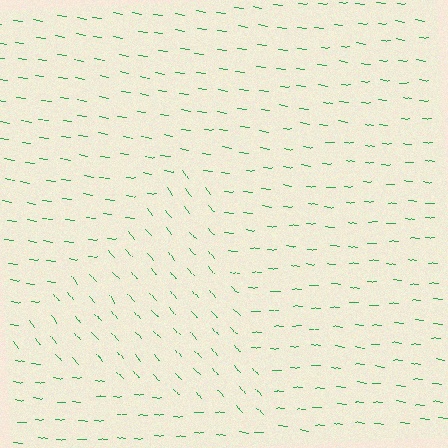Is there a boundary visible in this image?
Yes, there is a texture boundary formed by a change in line orientation.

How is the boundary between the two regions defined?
The boundary is defined purely by a change in line orientation (approximately 45 degrees difference). All lines are the same color and thickness.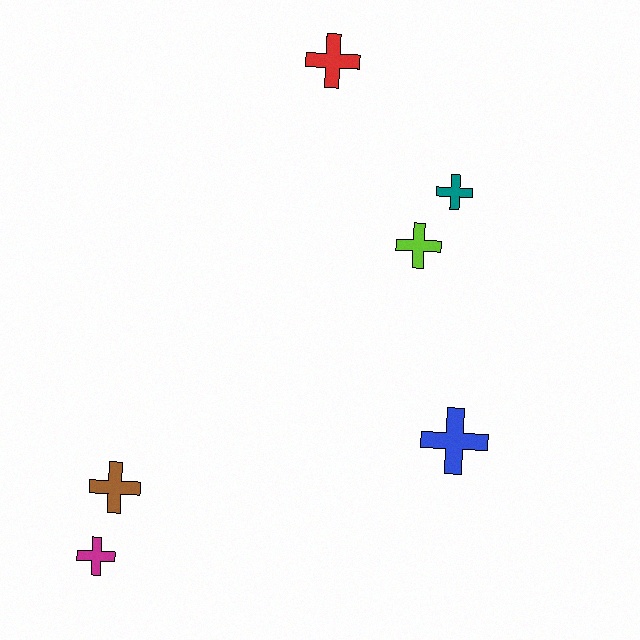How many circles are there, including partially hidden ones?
There are no circles.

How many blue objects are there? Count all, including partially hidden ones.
There is 1 blue object.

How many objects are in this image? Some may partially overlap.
There are 6 objects.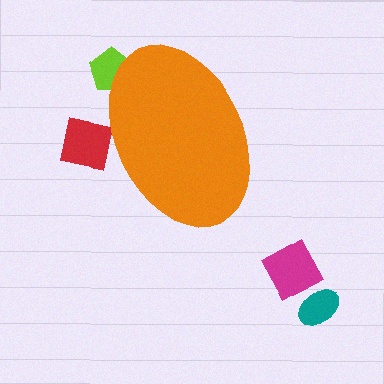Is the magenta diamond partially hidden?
No, the magenta diamond is fully visible.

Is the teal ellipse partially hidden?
No, the teal ellipse is fully visible.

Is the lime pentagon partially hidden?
Yes, the lime pentagon is partially hidden behind the orange ellipse.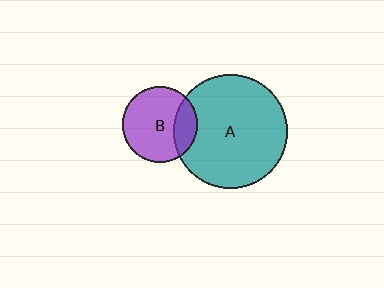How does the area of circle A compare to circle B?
Approximately 2.3 times.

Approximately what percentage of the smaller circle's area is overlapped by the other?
Approximately 25%.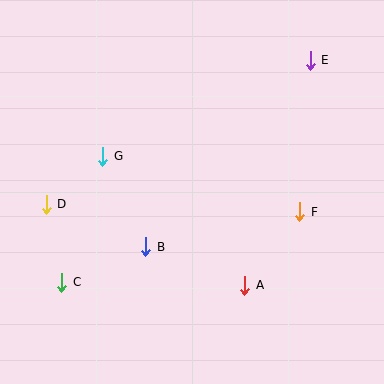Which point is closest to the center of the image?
Point B at (146, 247) is closest to the center.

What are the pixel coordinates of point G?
Point G is at (103, 156).